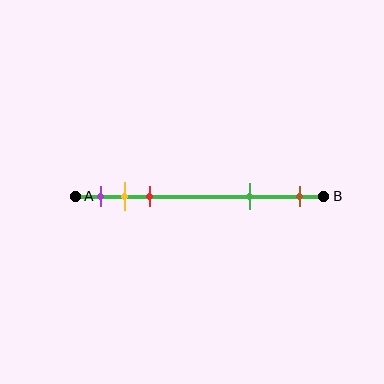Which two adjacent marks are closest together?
The yellow and red marks are the closest adjacent pair.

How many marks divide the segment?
There are 5 marks dividing the segment.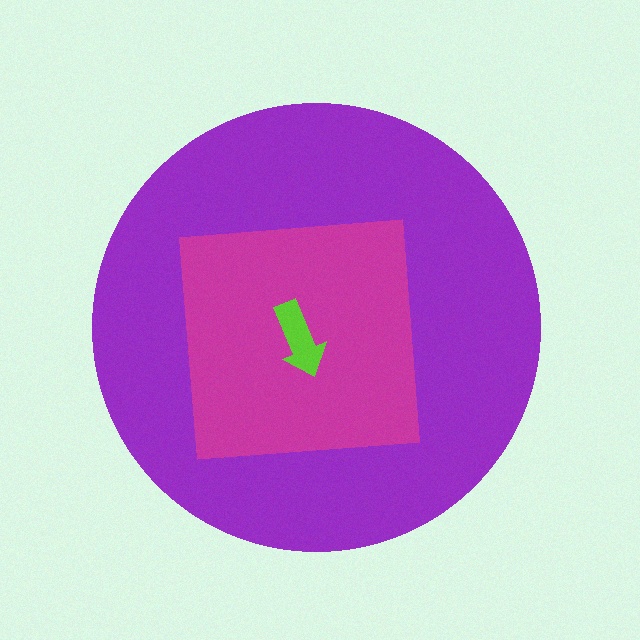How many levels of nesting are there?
3.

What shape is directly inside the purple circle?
The magenta square.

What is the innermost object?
The lime arrow.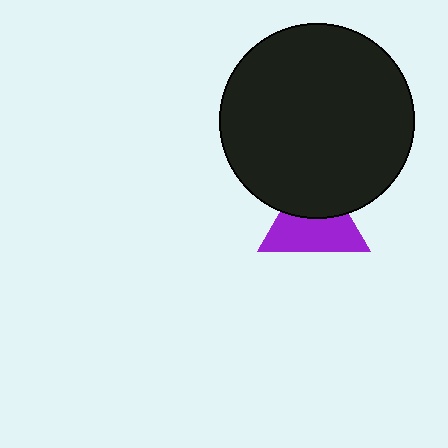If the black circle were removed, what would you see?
You would see the complete purple triangle.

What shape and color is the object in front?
The object in front is a black circle.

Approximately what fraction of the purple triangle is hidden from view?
Roughly 42% of the purple triangle is hidden behind the black circle.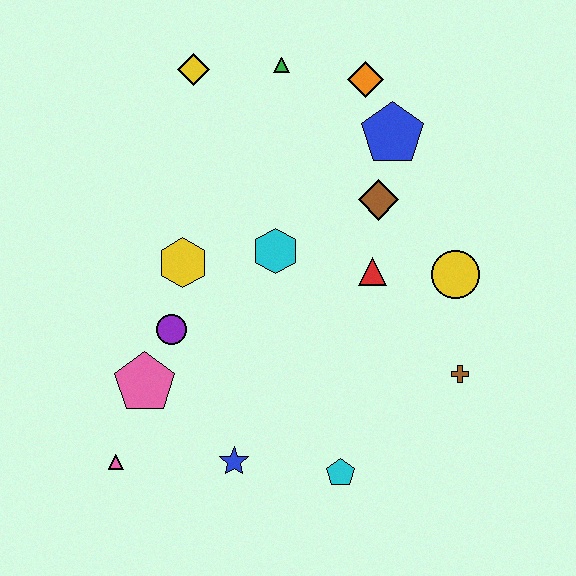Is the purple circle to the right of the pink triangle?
Yes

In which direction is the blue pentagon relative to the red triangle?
The blue pentagon is above the red triangle.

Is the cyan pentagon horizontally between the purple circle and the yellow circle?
Yes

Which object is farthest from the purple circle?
The orange diamond is farthest from the purple circle.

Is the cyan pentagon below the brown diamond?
Yes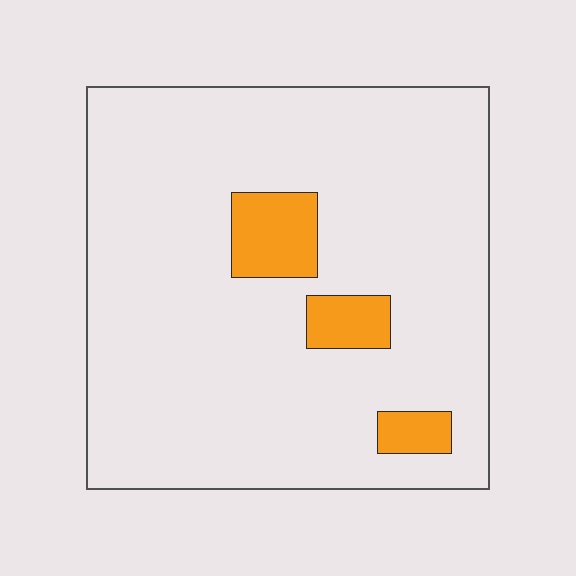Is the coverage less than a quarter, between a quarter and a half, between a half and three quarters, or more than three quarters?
Less than a quarter.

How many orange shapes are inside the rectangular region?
3.